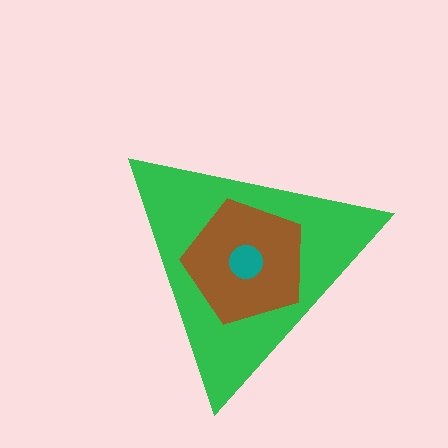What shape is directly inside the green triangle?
The brown pentagon.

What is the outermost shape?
The green triangle.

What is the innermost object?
The teal circle.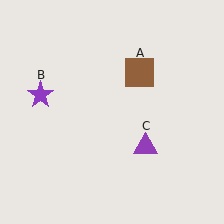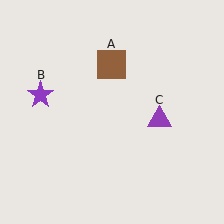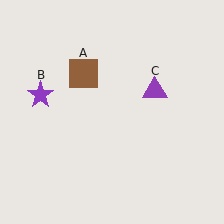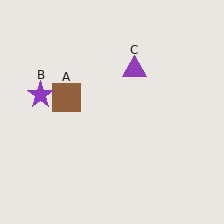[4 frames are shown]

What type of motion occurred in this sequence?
The brown square (object A), purple triangle (object C) rotated counterclockwise around the center of the scene.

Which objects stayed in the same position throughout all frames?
Purple star (object B) remained stationary.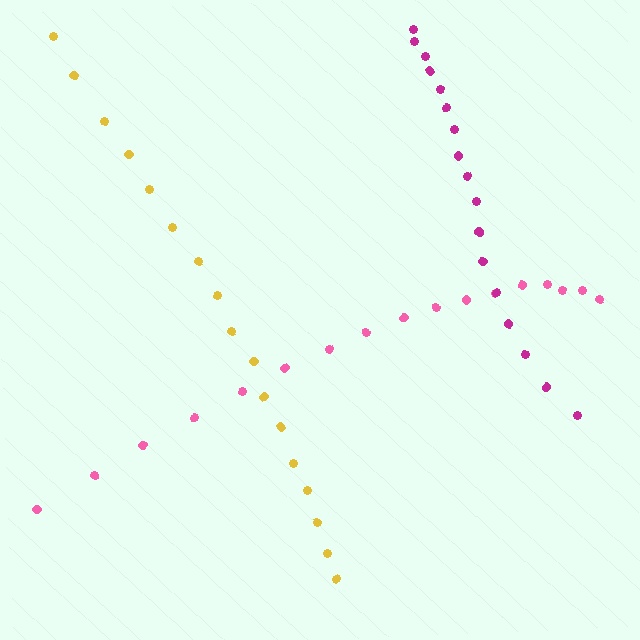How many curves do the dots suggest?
There are 3 distinct paths.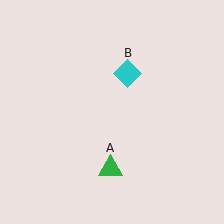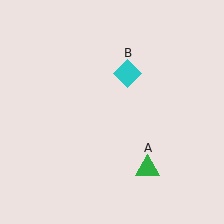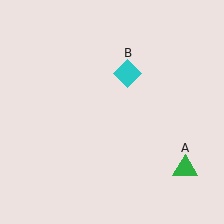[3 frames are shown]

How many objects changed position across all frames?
1 object changed position: green triangle (object A).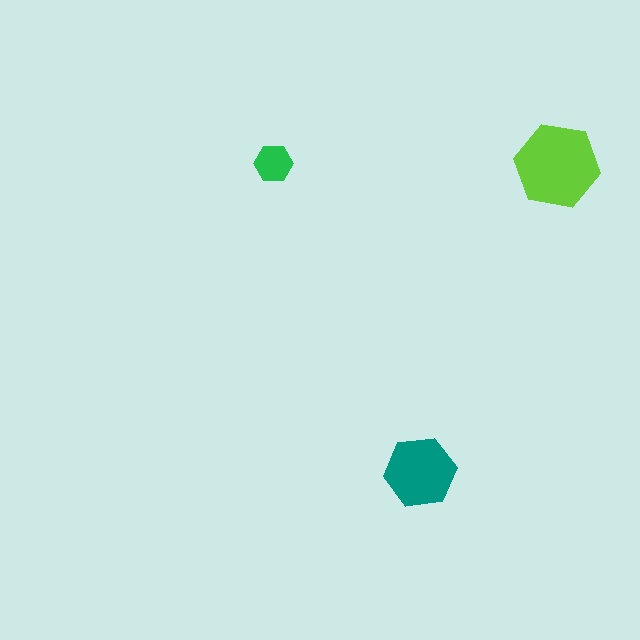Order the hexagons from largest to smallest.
the lime one, the teal one, the green one.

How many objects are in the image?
There are 3 objects in the image.